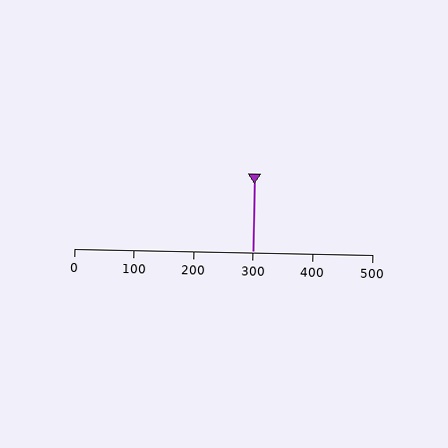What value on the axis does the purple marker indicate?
The marker indicates approximately 300.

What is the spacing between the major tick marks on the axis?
The major ticks are spaced 100 apart.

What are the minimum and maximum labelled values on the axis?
The axis runs from 0 to 500.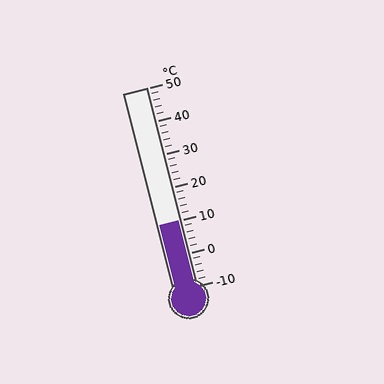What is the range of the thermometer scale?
The thermometer scale ranges from -10°C to 50°C.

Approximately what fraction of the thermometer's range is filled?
The thermometer is filled to approximately 35% of its range.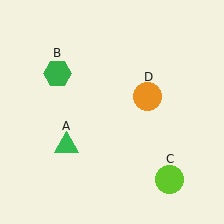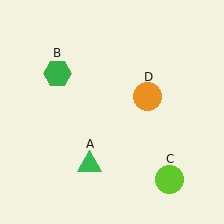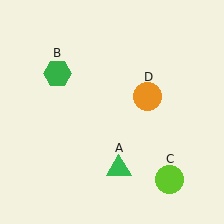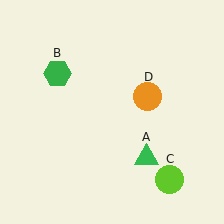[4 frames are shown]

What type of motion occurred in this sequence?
The green triangle (object A) rotated counterclockwise around the center of the scene.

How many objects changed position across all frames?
1 object changed position: green triangle (object A).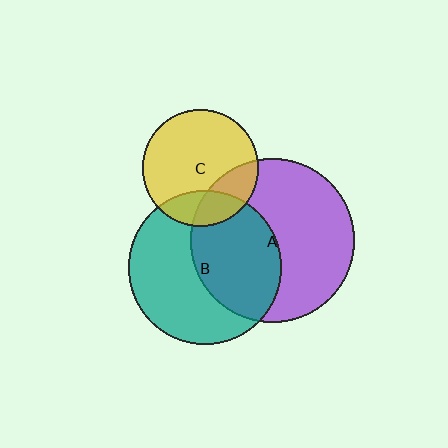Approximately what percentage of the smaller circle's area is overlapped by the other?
Approximately 20%.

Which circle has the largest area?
Circle A (purple).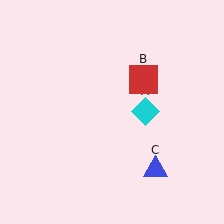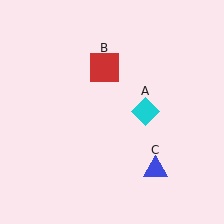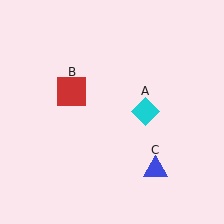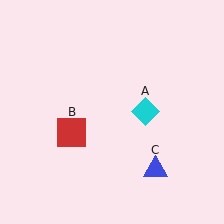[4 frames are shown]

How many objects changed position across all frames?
1 object changed position: red square (object B).